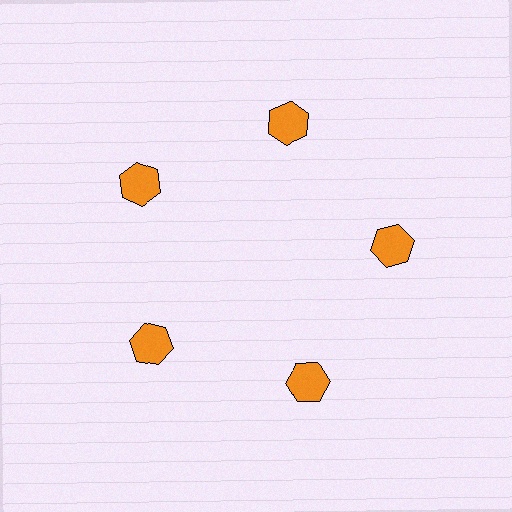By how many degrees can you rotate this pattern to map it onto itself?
The pattern maps onto itself every 72 degrees of rotation.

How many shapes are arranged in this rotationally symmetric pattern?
There are 5 shapes, arranged in 5 groups of 1.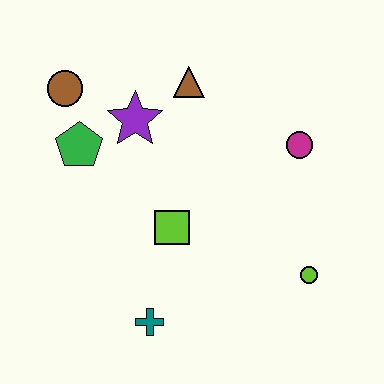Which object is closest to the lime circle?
The magenta circle is closest to the lime circle.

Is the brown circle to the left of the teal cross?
Yes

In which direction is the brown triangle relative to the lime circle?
The brown triangle is above the lime circle.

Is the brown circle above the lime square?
Yes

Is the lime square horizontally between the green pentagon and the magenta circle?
Yes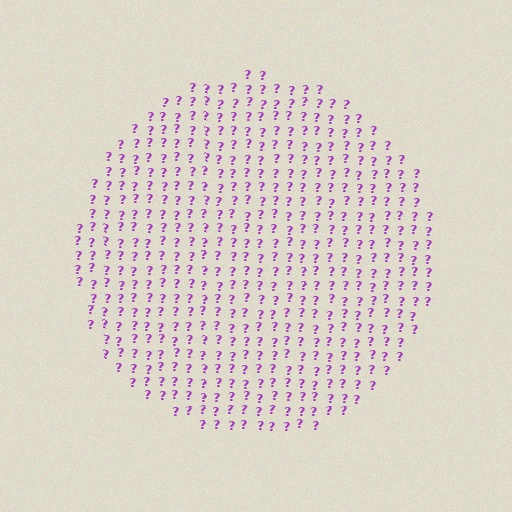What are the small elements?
The small elements are question marks.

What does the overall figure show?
The overall figure shows a circle.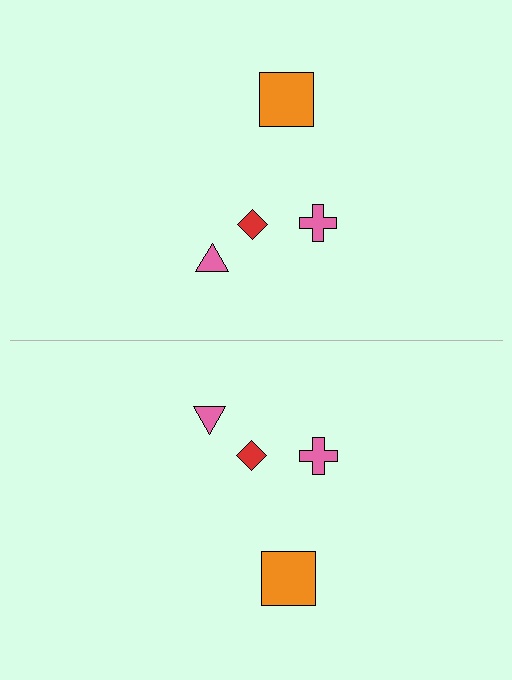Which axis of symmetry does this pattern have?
The pattern has a horizontal axis of symmetry running through the center of the image.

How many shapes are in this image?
There are 8 shapes in this image.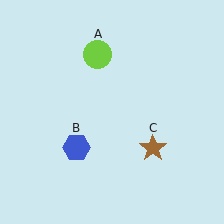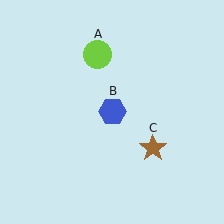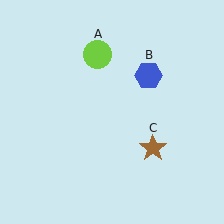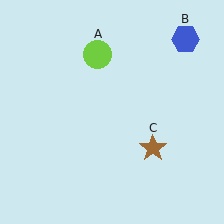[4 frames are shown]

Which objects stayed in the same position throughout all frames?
Lime circle (object A) and brown star (object C) remained stationary.